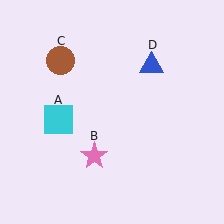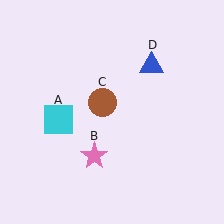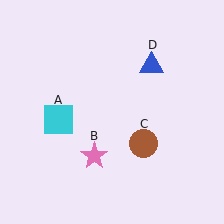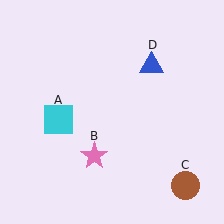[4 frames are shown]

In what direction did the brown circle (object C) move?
The brown circle (object C) moved down and to the right.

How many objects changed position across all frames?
1 object changed position: brown circle (object C).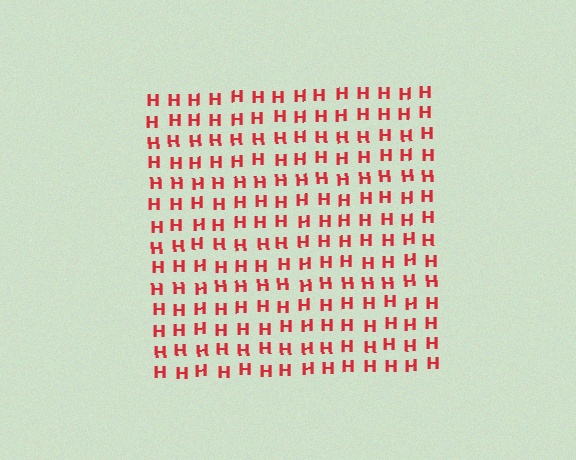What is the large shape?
The large shape is a square.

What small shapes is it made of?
It is made of small letter H's.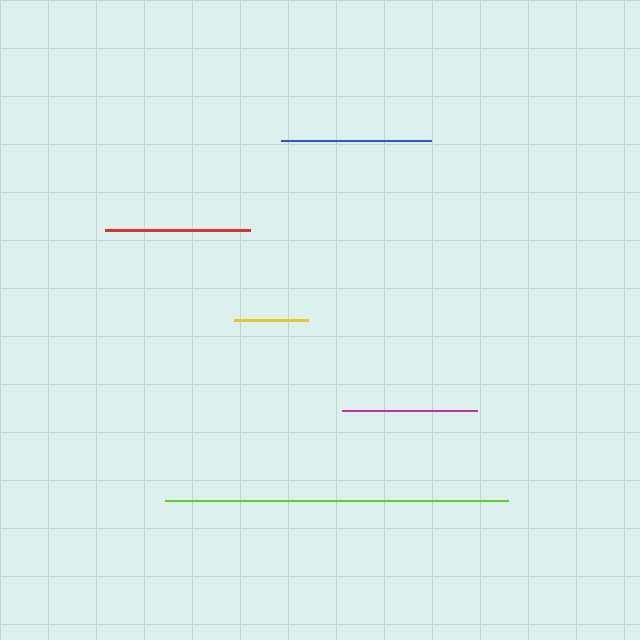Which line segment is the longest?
The lime line is the longest at approximately 343 pixels.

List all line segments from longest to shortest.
From longest to shortest: lime, blue, red, magenta, yellow.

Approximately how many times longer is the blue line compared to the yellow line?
The blue line is approximately 2.0 times the length of the yellow line.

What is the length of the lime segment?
The lime segment is approximately 343 pixels long.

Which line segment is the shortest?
The yellow line is the shortest at approximately 74 pixels.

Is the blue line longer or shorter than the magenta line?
The blue line is longer than the magenta line.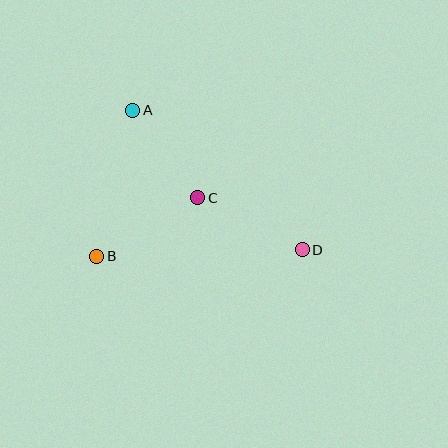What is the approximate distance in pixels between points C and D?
The distance between C and D is approximately 117 pixels.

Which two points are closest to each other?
Points A and C are closest to each other.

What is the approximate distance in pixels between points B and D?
The distance between B and D is approximately 205 pixels.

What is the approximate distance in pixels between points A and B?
The distance between A and B is approximately 151 pixels.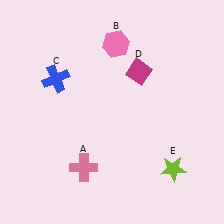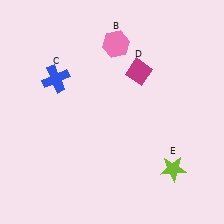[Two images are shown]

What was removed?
The pink cross (A) was removed in Image 2.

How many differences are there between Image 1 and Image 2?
There is 1 difference between the two images.